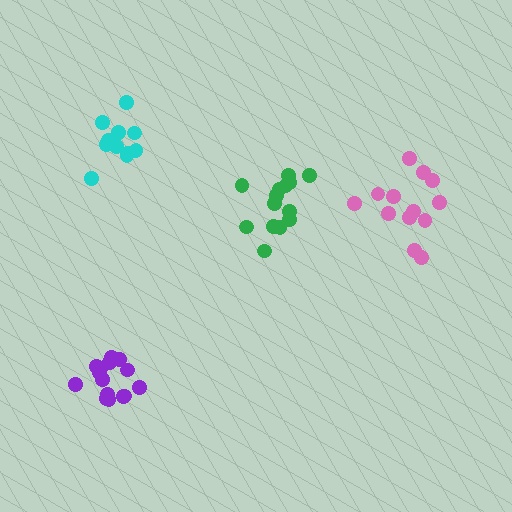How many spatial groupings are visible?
There are 4 spatial groupings.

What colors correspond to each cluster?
The clusters are colored: green, cyan, pink, purple.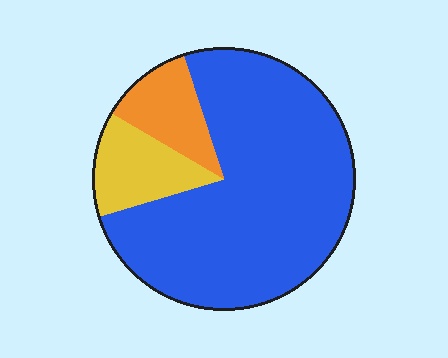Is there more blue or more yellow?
Blue.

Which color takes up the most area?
Blue, at roughly 75%.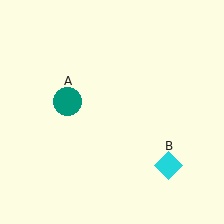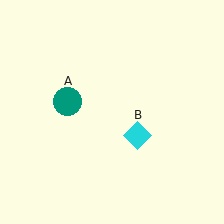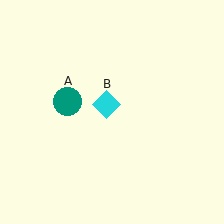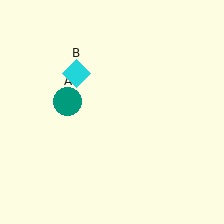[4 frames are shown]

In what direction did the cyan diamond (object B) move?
The cyan diamond (object B) moved up and to the left.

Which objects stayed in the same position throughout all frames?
Teal circle (object A) remained stationary.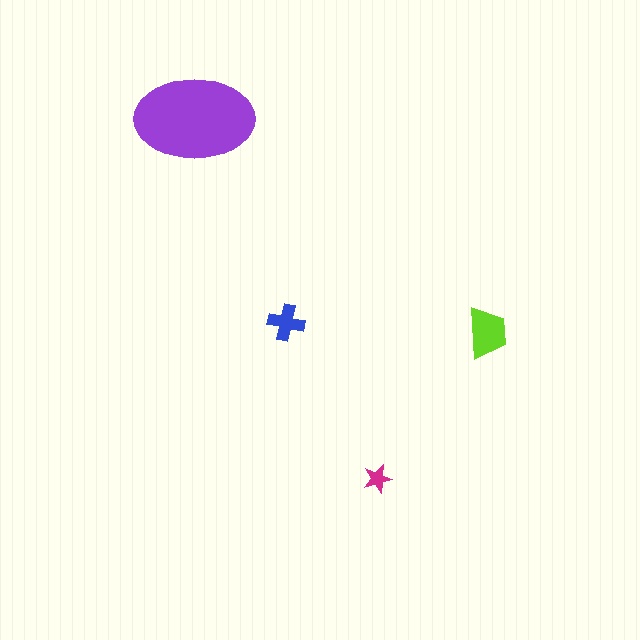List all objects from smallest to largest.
The magenta star, the blue cross, the lime trapezoid, the purple ellipse.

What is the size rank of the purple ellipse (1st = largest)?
1st.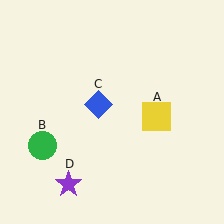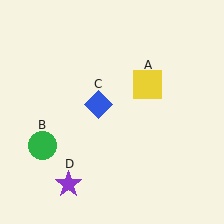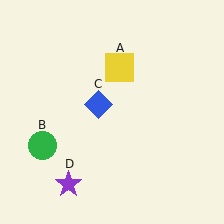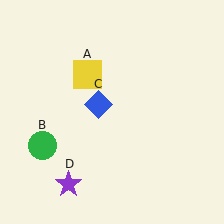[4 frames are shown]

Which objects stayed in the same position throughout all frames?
Green circle (object B) and blue diamond (object C) and purple star (object D) remained stationary.